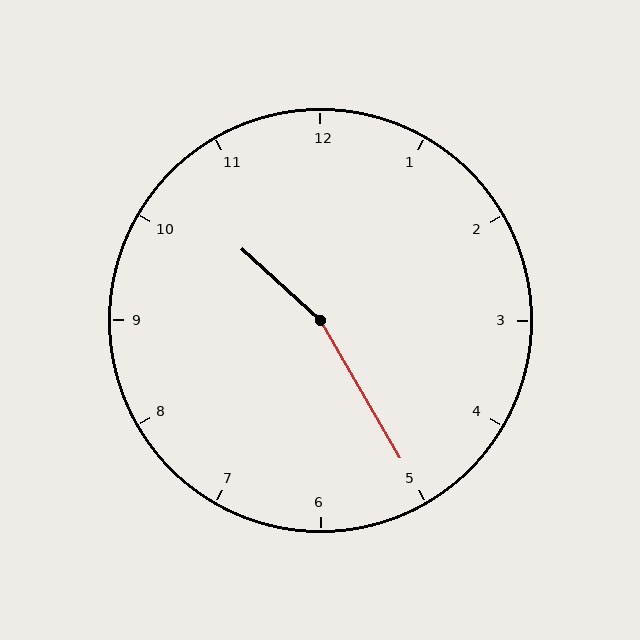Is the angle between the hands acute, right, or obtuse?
It is obtuse.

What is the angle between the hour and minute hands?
Approximately 162 degrees.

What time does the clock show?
10:25.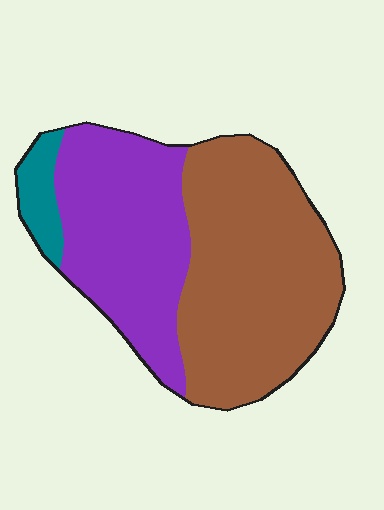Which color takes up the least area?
Teal, at roughly 5%.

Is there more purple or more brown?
Brown.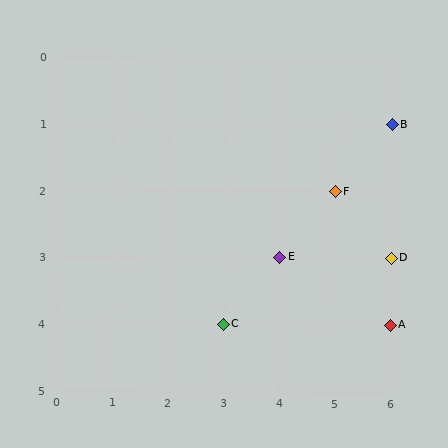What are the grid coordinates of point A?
Point A is at grid coordinates (6, 4).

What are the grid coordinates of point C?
Point C is at grid coordinates (3, 4).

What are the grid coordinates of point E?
Point E is at grid coordinates (4, 3).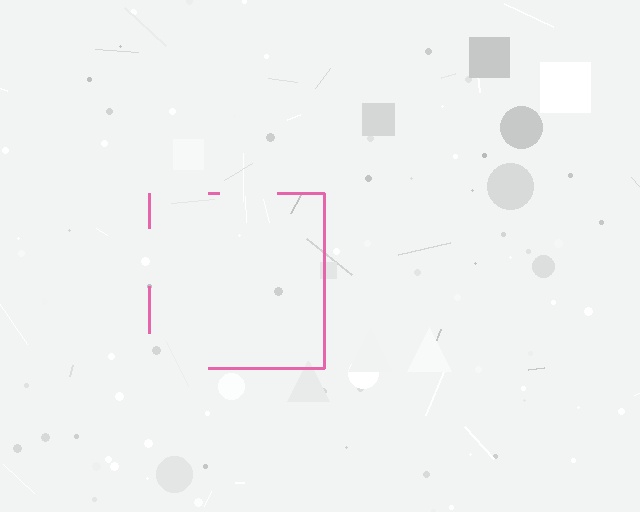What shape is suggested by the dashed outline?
The dashed outline suggests a square.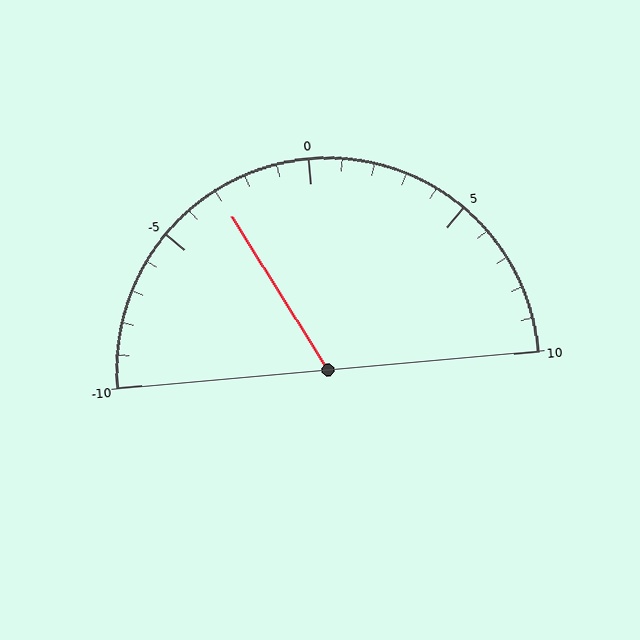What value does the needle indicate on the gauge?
The needle indicates approximately -3.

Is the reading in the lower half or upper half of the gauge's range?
The reading is in the lower half of the range (-10 to 10).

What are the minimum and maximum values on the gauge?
The gauge ranges from -10 to 10.